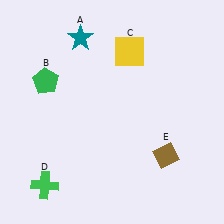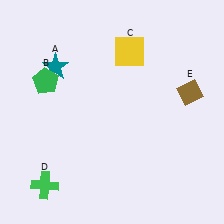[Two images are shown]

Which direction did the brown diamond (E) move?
The brown diamond (E) moved up.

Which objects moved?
The objects that moved are: the teal star (A), the brown diamond (E).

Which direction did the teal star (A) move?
The teal star (A) moved down.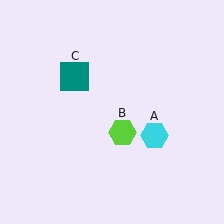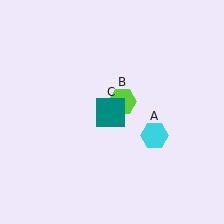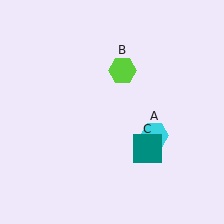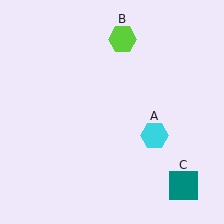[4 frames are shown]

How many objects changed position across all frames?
2 objects changed position: lime hexagon (object B), teal square (object C).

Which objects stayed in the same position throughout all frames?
Cyan hexagon (object A) remained stationary.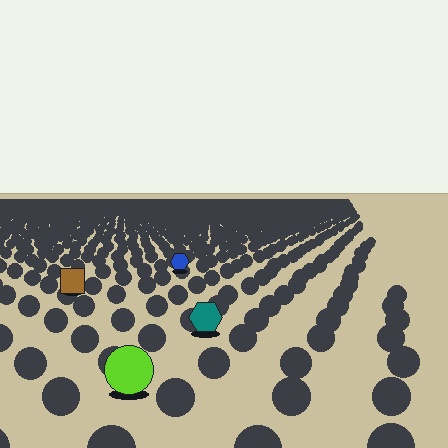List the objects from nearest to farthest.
From nearest to farthest: the lime circle, the teal hexagon, the brown square, the blue hexagon.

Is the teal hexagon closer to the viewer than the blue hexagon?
Yes. The teal hexagon is closer — you can tell from the texture gradient: the ground texture is coarser near it.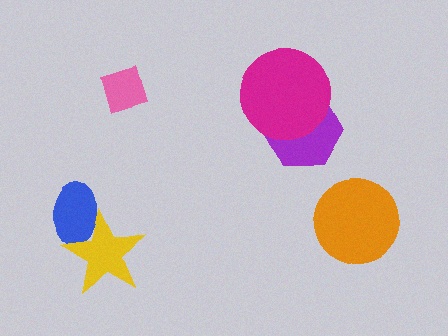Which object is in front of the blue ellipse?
The yellow star is in front of the blue ellipse.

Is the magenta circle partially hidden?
No, no other shape covers it.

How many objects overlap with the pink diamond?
0 objects overlap with the pink diamond.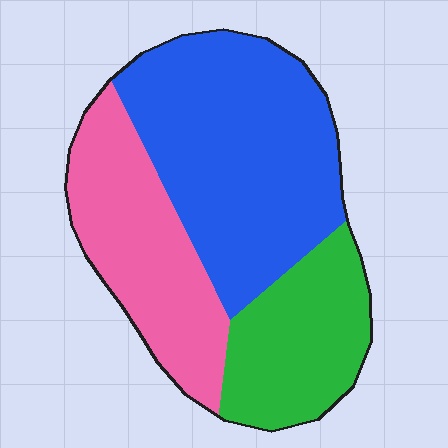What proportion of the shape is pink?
Pink covers 29% of the shape.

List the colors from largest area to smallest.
From largest to smallest: blue, pink, green.